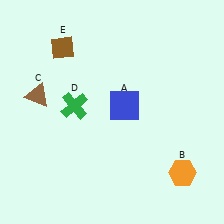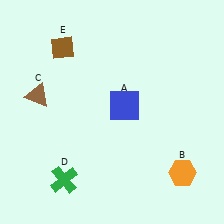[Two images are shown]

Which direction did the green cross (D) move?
The green cross (D) moved down.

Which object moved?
The green cross (D) moved down.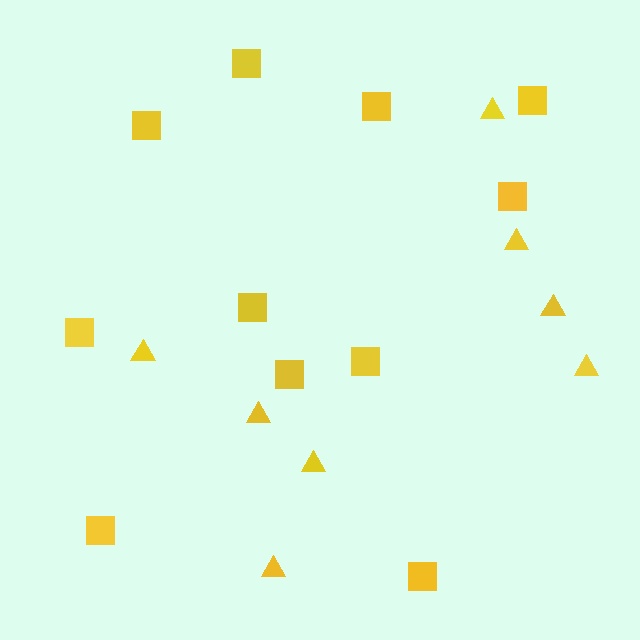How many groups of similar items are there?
There are 2 groups: one group of squares (11) and one group of triangles (8).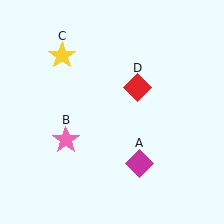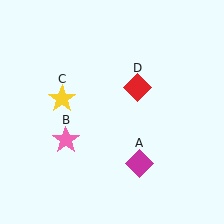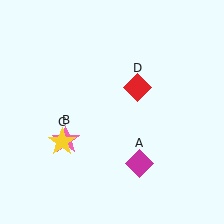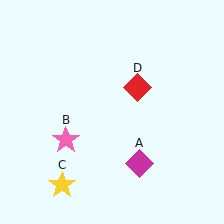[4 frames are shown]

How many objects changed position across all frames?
1 object changed position: yellow star (object C).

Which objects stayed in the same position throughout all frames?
Magenta diamond (object A) and pink star (object B) and red diamond (object D) remained stationary.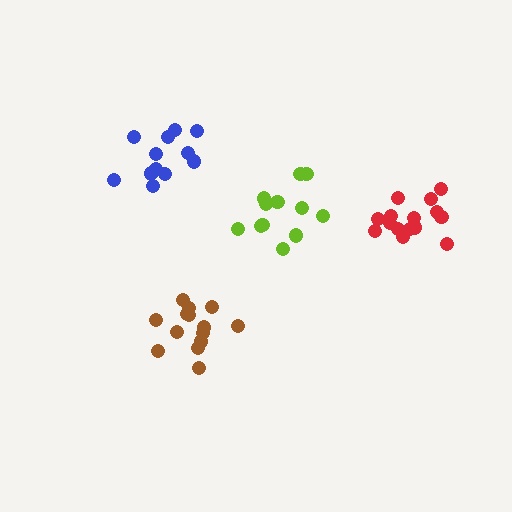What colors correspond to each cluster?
The clusters are colored: brown, red, blue, lime.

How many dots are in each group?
Group 1: 14 dots, Group 2: 15 dots, Group 3: 13 dots, Group 4: 12 dots (54 total).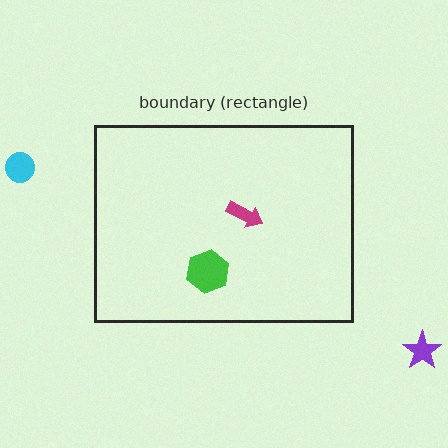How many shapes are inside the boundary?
2 inside, 2 outside.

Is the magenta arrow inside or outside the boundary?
Inside.